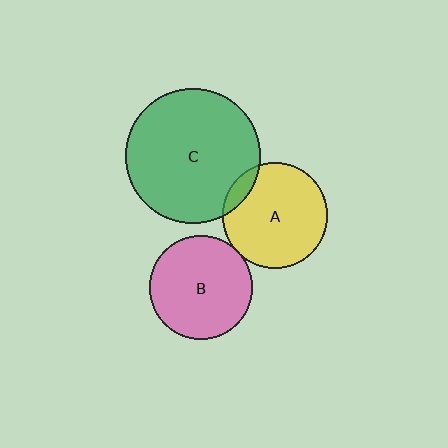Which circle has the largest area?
Circle C (green).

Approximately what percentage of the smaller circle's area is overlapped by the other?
Approximately 10%.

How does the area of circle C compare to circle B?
Approximately 1.7 times.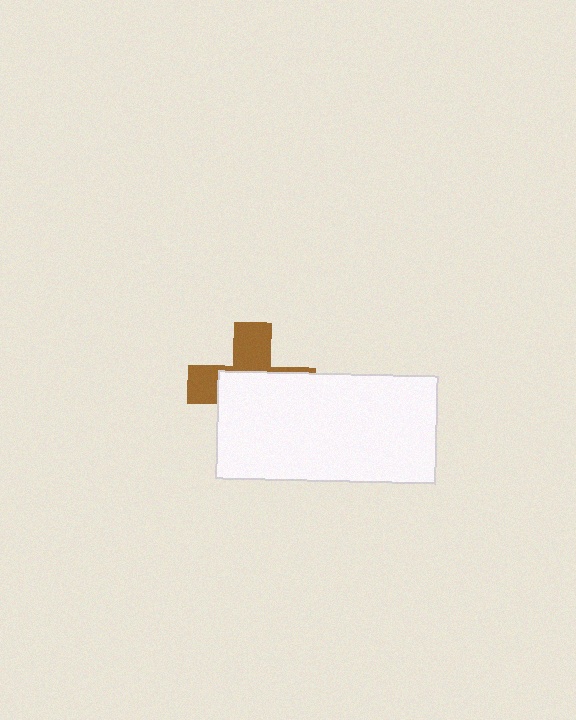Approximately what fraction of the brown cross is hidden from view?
Roughly 61% of the brown cross is hidden behind the white rectangle.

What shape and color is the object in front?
The object in front is a white rectangle.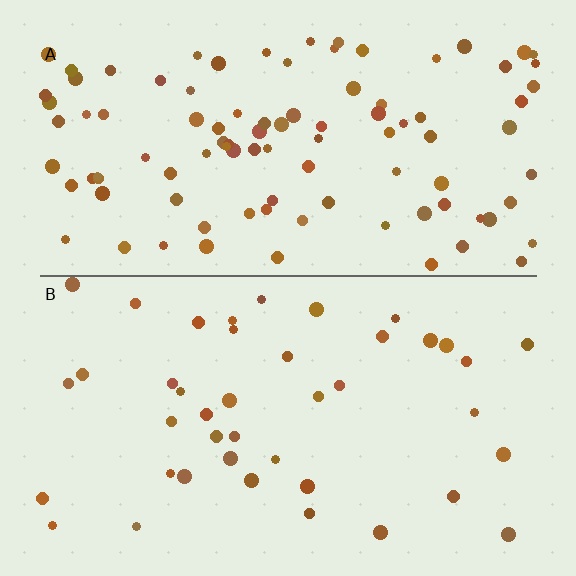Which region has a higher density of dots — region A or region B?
A (the top).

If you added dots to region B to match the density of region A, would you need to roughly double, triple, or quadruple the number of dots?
Approximately double.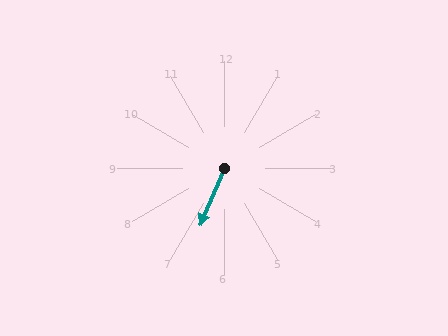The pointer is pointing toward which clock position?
Roughly 7 o'clock.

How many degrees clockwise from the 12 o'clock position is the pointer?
Approximately 203 degrees.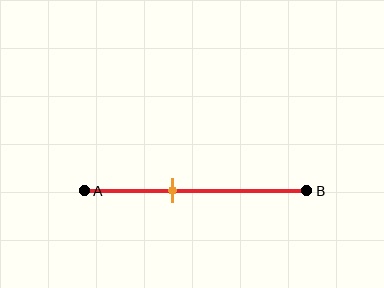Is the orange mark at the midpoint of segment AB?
No, the mark is at about 40% from A, not at the 50% midpoint.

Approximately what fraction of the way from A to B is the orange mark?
The orange mark is approximately 40% of the way from A to B.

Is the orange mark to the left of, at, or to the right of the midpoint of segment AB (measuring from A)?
The orange mark is to the left of the midpoint of segment AB.